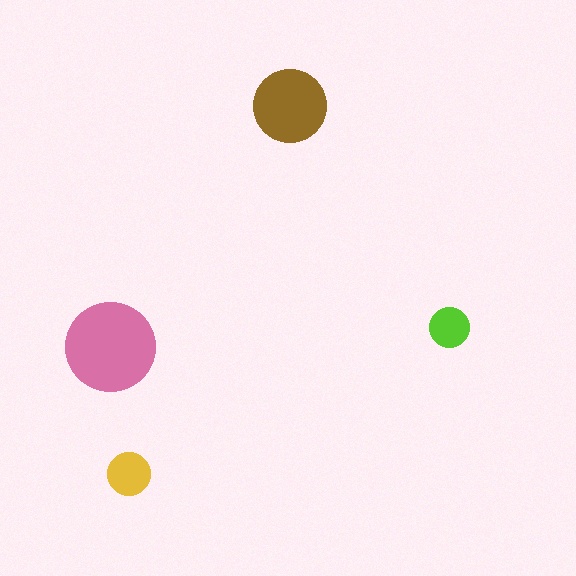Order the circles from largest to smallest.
the pink one, the brown one, the yellow one, the lime one.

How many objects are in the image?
There are 4 objects in the image.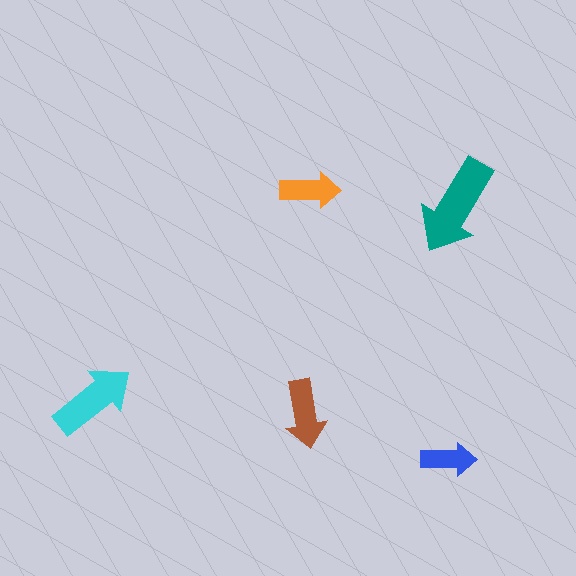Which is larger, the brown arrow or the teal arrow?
The teal one.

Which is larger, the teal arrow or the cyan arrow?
The teal one.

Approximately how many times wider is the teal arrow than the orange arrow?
About 1.5 times wider.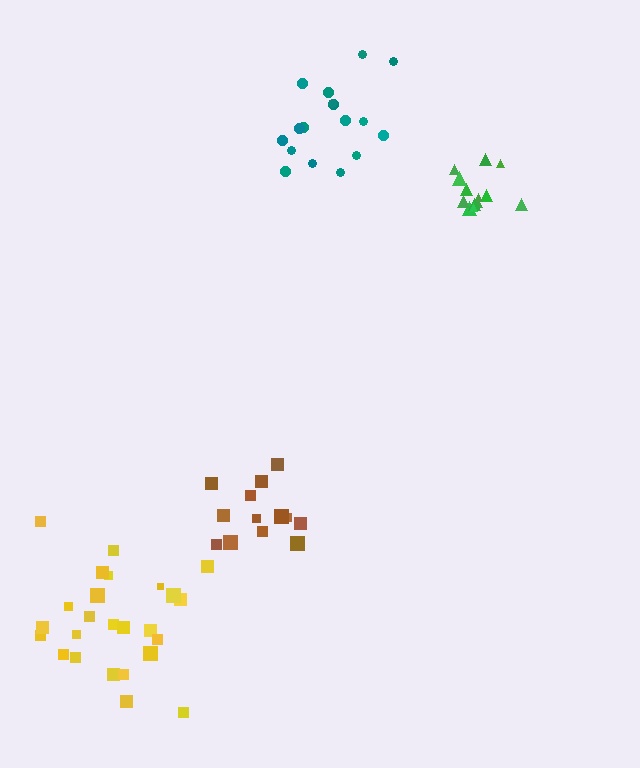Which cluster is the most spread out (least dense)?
Yellow.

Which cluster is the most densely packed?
Green.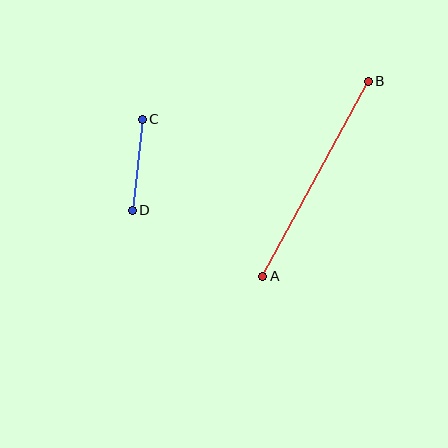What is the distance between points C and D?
The distance is approximately 92 pixels.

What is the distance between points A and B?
The distance is approximately 222 pixels.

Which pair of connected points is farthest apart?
Points A and B are farthest apart.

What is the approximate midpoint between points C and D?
The midpoint is at approximately (137, 165) pixels.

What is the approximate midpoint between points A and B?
The midpoint is at approximately (315, 179) pixels.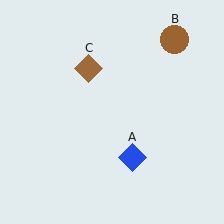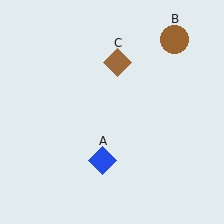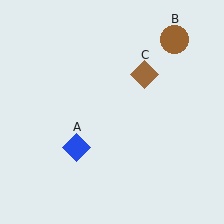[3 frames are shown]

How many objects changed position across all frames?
2 objects changed position: blue diamond (object A), brown diamond (object C).